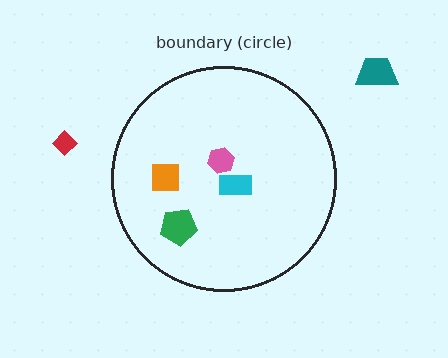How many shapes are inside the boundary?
4 inside, 2 outside.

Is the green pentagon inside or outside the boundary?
Inside.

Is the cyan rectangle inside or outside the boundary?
Inside.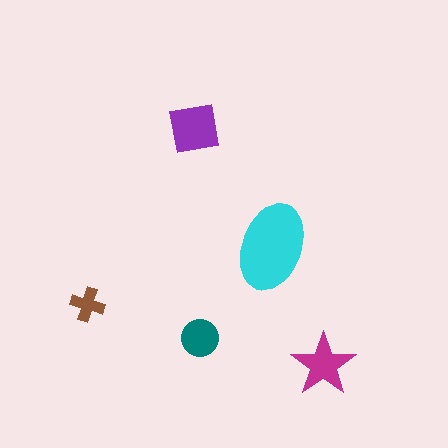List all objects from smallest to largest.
The brown cross, the teal circle, the magenta star, the purple square, the cyan ellipse.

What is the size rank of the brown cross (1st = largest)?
5th.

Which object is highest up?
The purple square is topmost.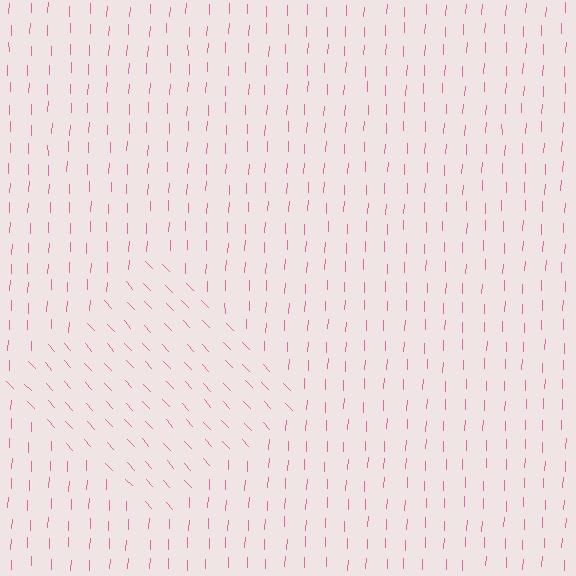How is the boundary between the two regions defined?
The boundary is defined purely by a change in line orientation (approximately 45 degrees difference). All lines are the same color and thickness.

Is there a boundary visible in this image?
Yes, there is a texture boundary formed by a change in line orientation.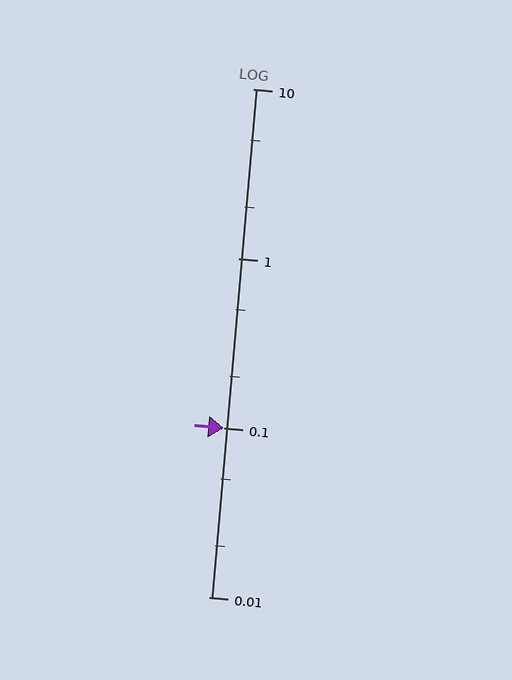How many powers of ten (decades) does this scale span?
The scale spans 3 decades, from 0.01 to 10.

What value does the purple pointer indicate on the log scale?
The pointer indicates approximately 0.1.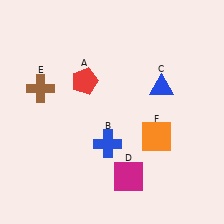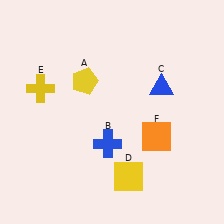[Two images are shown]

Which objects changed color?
A changed from red to yellow. D changed from magenta to yellow. E changed from brown to yellow.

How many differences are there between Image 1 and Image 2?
There are 3 differences between the two images.